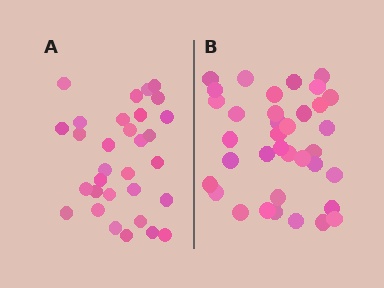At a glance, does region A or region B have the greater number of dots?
Region B (the right region) has more dots.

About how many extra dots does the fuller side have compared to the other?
Region B has about 5 more dots than region A.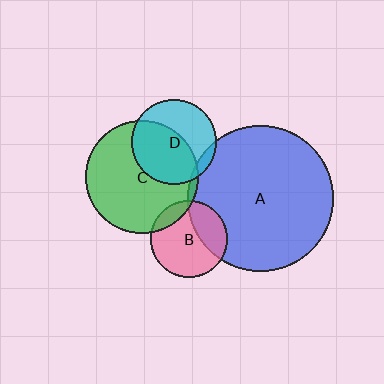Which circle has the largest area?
Circle A (blue).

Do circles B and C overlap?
Yes.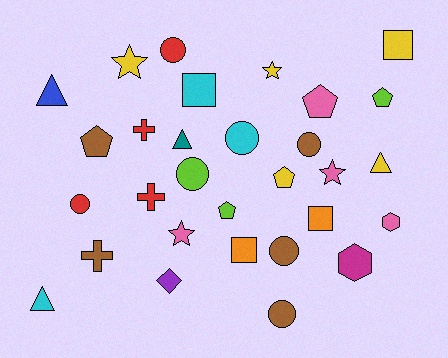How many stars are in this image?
There are 4 stars.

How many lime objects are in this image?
There are 3 lime objects.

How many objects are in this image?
There are 30 objects.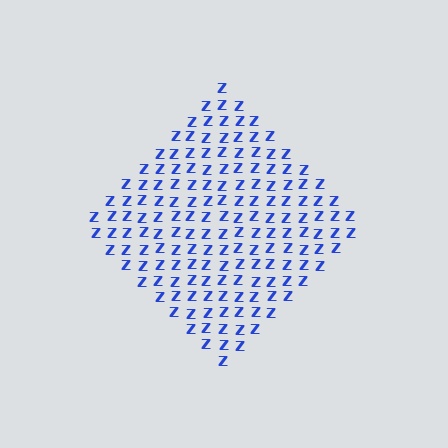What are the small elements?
The small elements are letter Z's.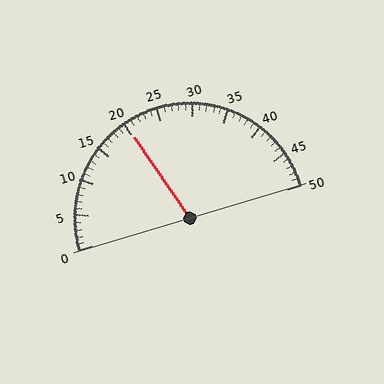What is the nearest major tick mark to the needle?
The nearest major tick mark is 20.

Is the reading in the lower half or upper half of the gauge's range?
The reading is in the lower half of the range (0 to 50).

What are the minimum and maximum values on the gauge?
The gauge ranges from 0 to 50.